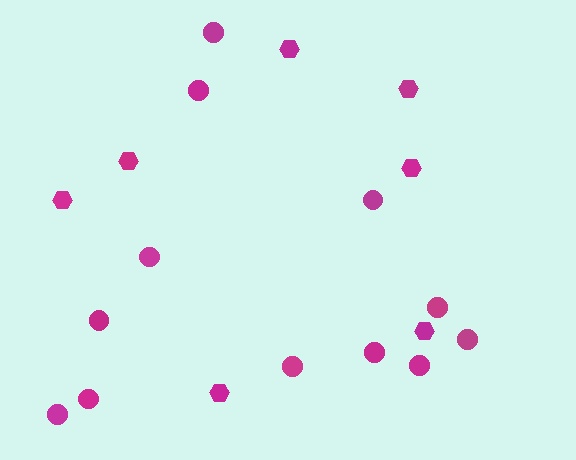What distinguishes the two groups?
There are 2 groups: one group of circles (12) and one group of hexagons (7).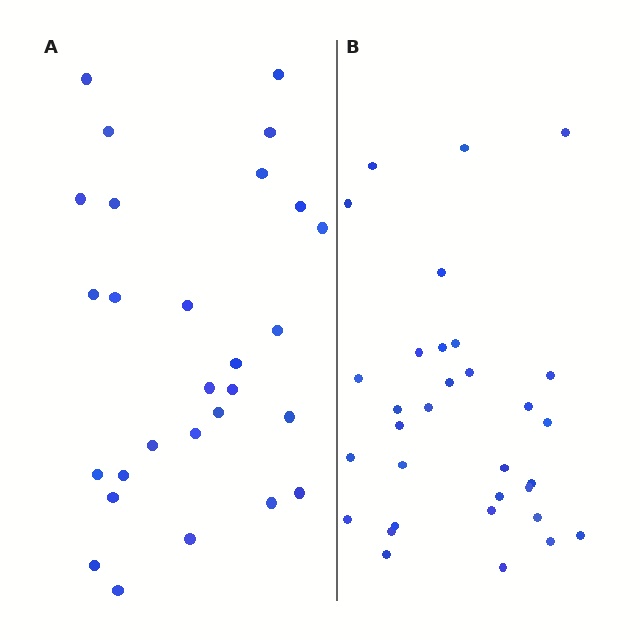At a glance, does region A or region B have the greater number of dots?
Region B (the right region) has more dots.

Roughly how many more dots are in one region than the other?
Region B has about 4 more dots than region A.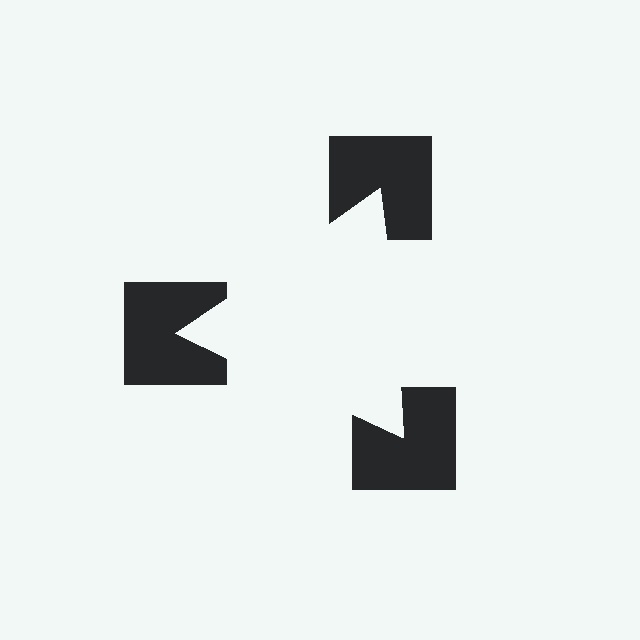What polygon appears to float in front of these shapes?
An illusory triangle — its edges are inferred from the aligned wedge cuts in the notched squares, not physically drawn.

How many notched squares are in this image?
There are 3 — one at each vertex of the illusory triangle.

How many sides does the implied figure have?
3 sides.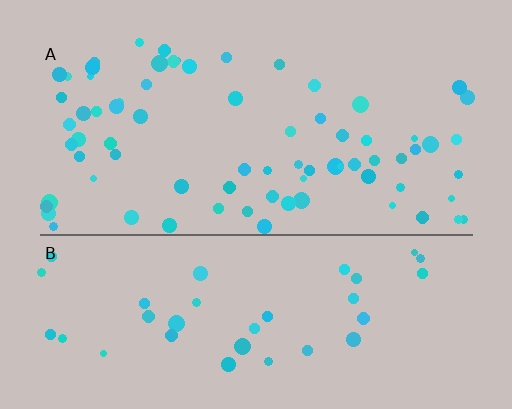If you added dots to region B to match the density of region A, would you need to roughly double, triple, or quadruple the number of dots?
Approximately double.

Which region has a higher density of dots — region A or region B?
A (the top).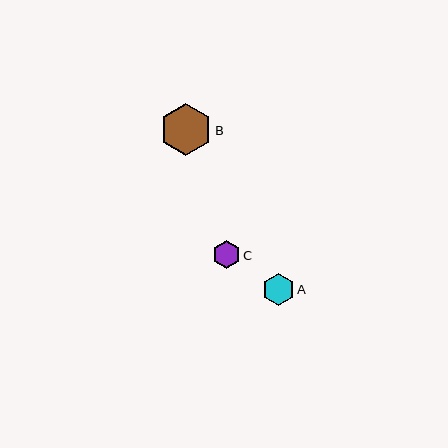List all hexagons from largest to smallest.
From largest to smallest: B, A, C.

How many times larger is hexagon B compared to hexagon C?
Hexagon B is approximately 1.8 times the size of hexagon C.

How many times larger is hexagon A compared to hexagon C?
Hexagon A is approximately 1.1 times the size of hexagon C.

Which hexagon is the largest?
Hexagon B is the largest with a size of approximately 52 pixels.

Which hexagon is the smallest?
Hexagon C is the smallest with a size of approximately 28 pixels.